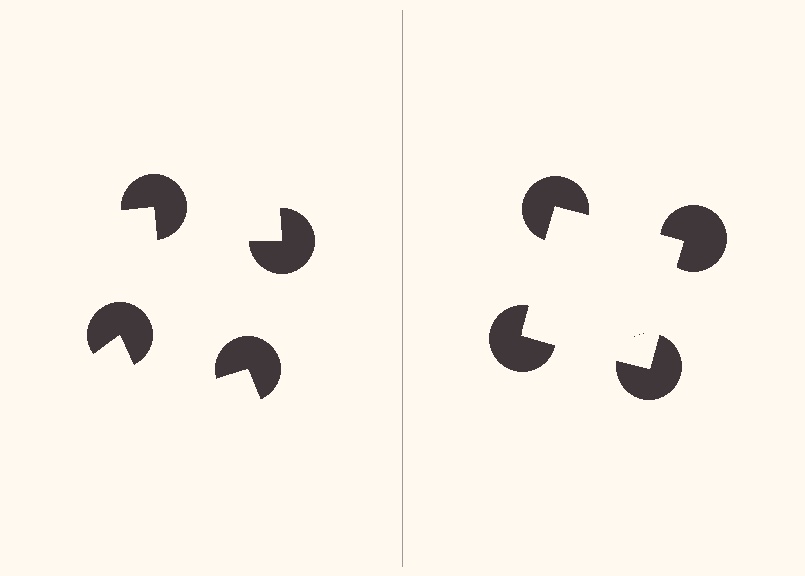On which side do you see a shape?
An illusory square appears on the right side. On the left side the wedge cuts are rotated, so no coherent shape forms.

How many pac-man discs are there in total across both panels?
8 — 4 on each side.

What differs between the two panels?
The pac-man discs are positioned identically on both sides; only the wedge orientations differ. On the right they align to a square; on the left they are misaligned.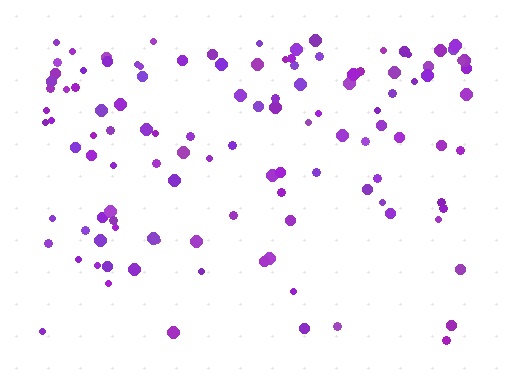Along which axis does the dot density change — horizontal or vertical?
Vertical.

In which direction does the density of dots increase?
From bottom to top, with the top side densest.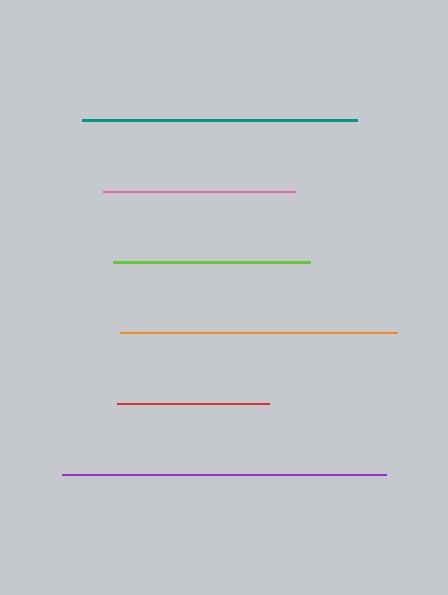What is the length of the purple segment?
The purple segment is approximately 324 pixels long.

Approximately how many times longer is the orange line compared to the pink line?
The orange line is approximately 1.4 times the length of the pink line.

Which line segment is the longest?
The purple line is the longest at approximately 324 pixels.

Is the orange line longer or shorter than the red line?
The orange line is longer than the red line.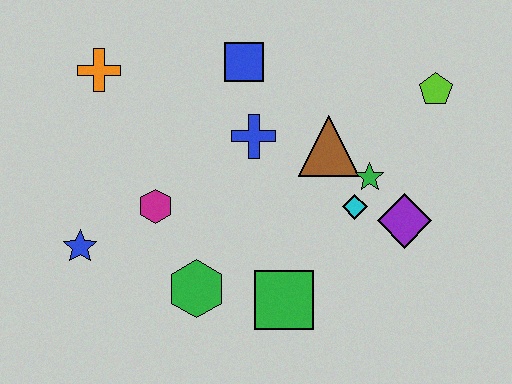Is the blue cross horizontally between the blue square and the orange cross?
No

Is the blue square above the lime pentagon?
Yes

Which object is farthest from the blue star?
The lime pentagon is farthest from the blue star.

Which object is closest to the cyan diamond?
The green star is closest to the cyan diamond.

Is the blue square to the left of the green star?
Yes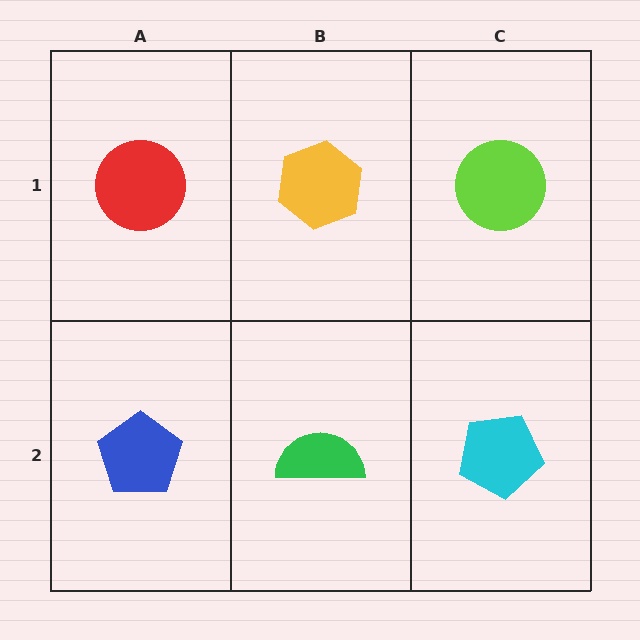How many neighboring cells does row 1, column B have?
3.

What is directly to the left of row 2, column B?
A blue pentagon.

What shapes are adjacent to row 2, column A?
A red circle (row 1, column A), a green semicircle (row 2, column B).